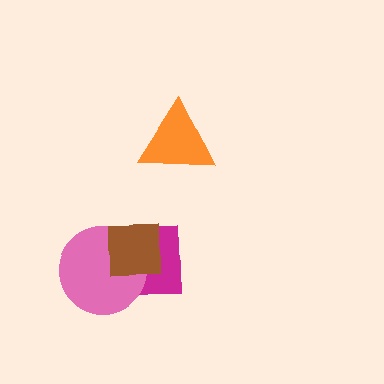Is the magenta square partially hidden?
Yes, it is partially covered by another shape.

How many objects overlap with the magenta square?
2 objects overlap with the magenta square.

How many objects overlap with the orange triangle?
0 objects overlap with the orange triangle.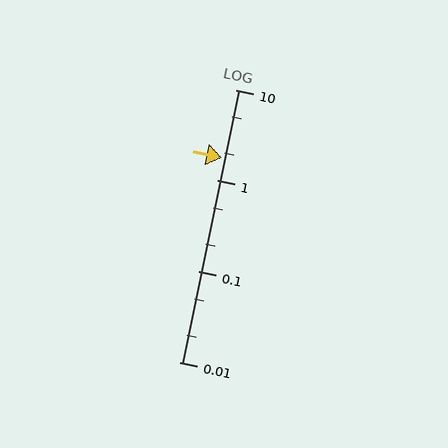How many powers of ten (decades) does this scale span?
The scale spans 3 decades, from 0.01 to 10.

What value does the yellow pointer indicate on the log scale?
The pointer indicates approximately 1.8.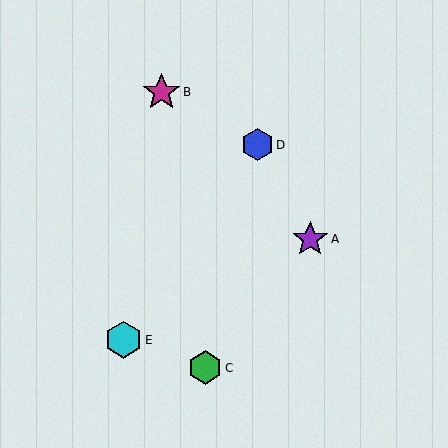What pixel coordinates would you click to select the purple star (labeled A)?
Click at (310, 239) to select the purple star A.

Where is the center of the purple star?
The center of the purple star is at (310, 239).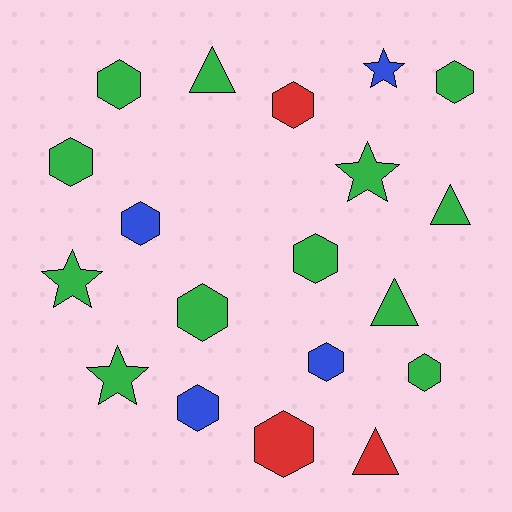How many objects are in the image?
There are 19 objects.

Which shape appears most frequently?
Hexagon, with 11 objects.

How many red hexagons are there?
There are 2 red hexagons.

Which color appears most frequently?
Green, with 12 objects.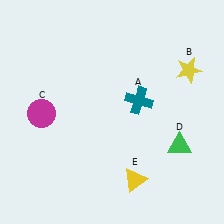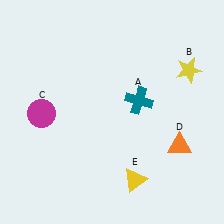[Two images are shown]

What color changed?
The triangle (D) changed from green in Image 1 to orange in Image 2.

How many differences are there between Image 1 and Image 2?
There is 1 difference between the two images.